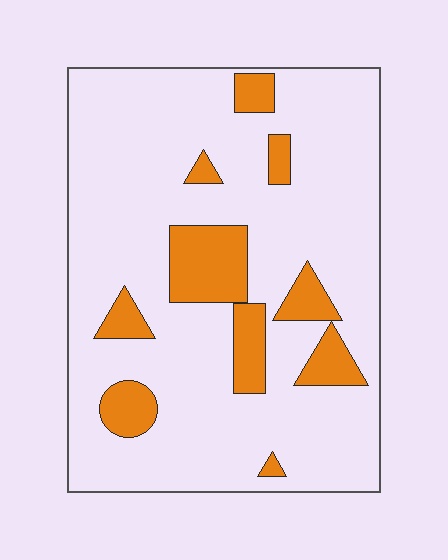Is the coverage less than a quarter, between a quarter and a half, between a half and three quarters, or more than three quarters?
Less than a quarter.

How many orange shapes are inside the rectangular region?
10.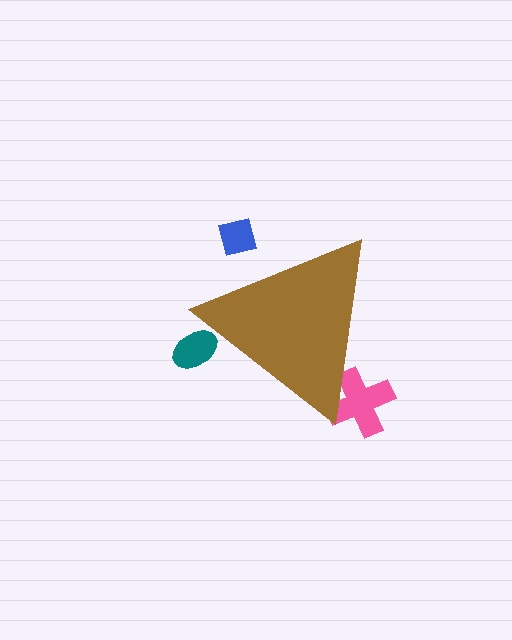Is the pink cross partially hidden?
Yes, the pink cross is partially hidden behind the brown triangle.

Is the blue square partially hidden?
Yes, the blue square is partially hidden behind the brown triangle.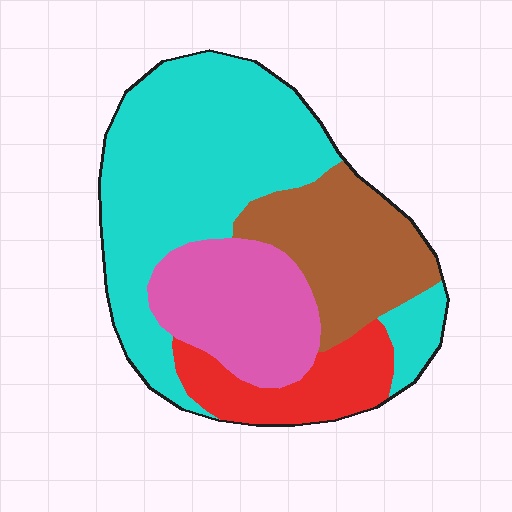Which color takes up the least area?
Red, at roughly 15%.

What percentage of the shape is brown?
Brown takes up less than a quarter of the shape.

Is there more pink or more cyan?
Cyan.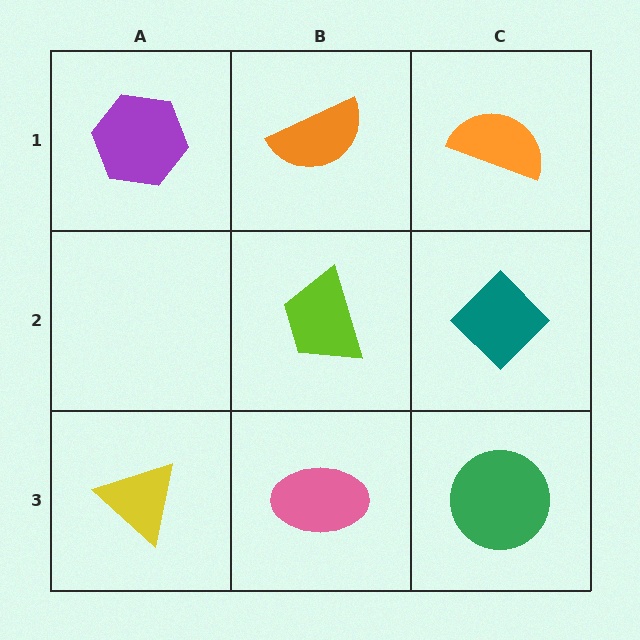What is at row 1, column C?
An orange semicircle.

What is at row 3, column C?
A green circle.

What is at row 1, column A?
A purple hexagon.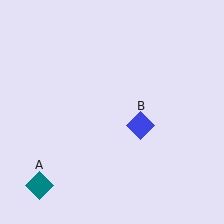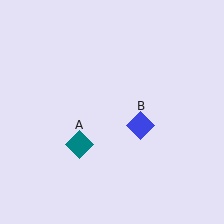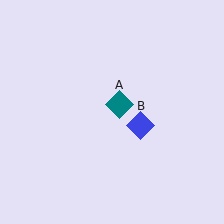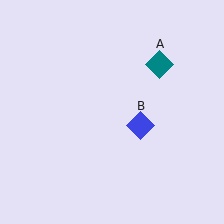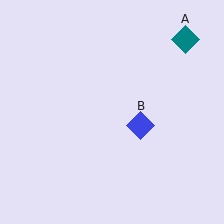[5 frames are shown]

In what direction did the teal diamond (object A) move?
The teal diamond (object A) moved up and to the right.